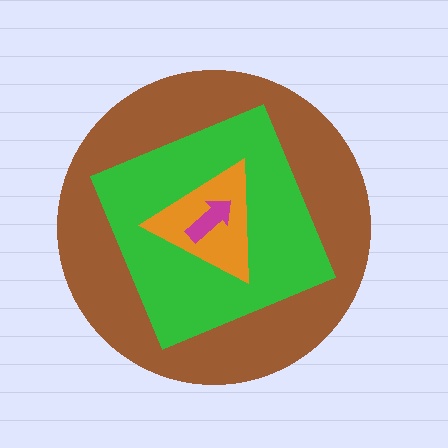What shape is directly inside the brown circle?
The green square.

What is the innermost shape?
The magenta arrow.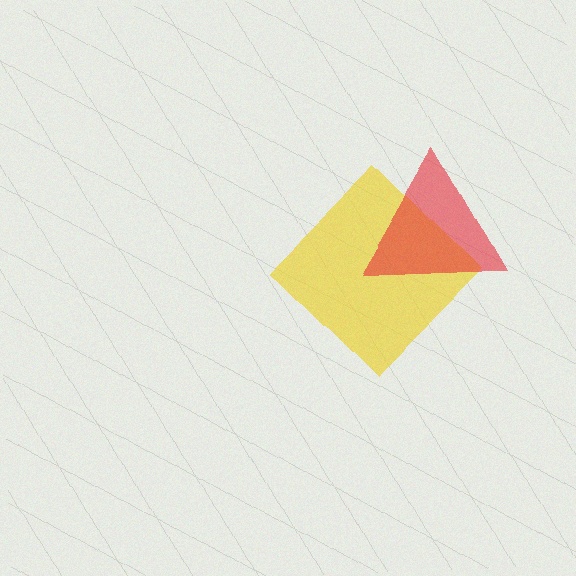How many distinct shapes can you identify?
There are 2 distinct shapes: a yellow diamond, a red triangle.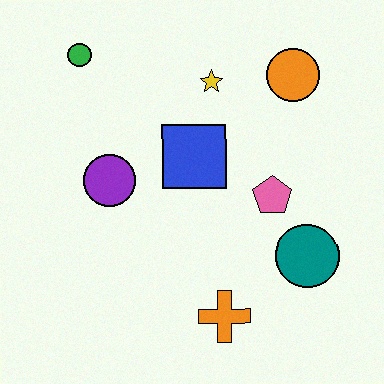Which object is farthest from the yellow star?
The orange cross is farthest from the yellow star.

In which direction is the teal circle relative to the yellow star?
The teal circle is below the yellow star.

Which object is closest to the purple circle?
The blue square is closest to the purple circle.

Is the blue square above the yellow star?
No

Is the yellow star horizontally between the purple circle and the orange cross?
Yes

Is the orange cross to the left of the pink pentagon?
Yes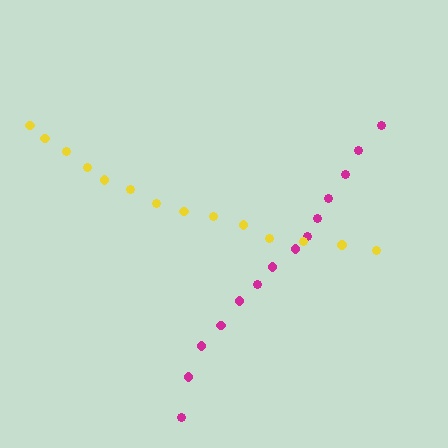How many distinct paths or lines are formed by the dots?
There are 2 distinct paths.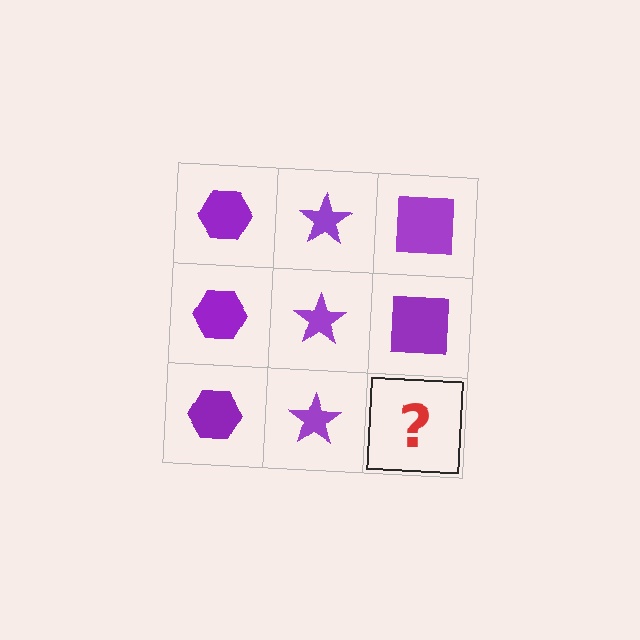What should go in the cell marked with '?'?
The missing cell should contain a purple square.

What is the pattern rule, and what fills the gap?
The rule is that each column has a consistent shape. The gap should be filled with a purple square.